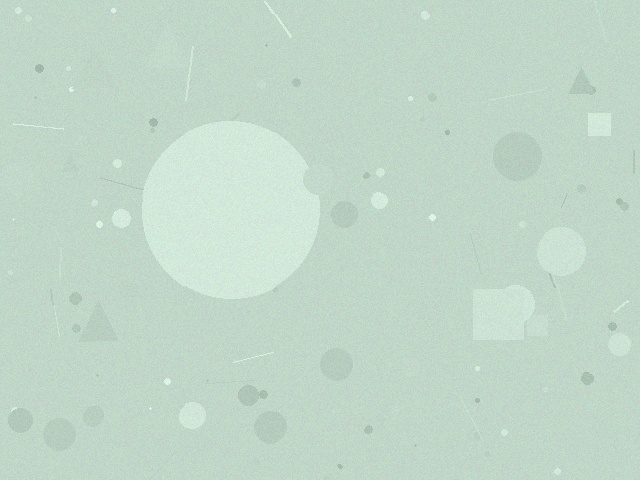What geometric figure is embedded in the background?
A circle is embedded in the background.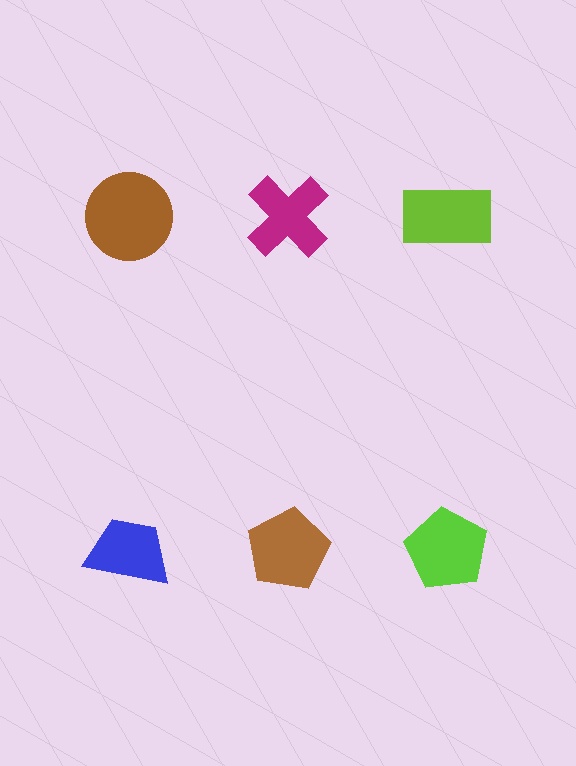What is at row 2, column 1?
A blue trapezoid.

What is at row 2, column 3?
A lime pentagon.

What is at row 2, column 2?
A brown pentagon.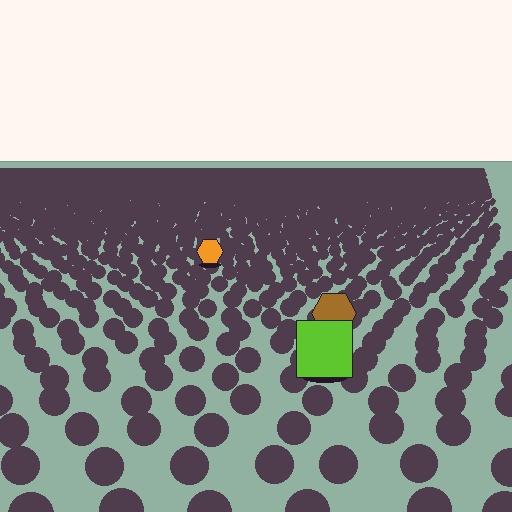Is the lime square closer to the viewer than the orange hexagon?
Yes. The lime square is closer — you can tell from the texture gradient: the ground texture is coarser near it.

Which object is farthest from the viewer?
The orange hexagon is farthest from the viewer. It appears smaller and the ground texture around it is denser.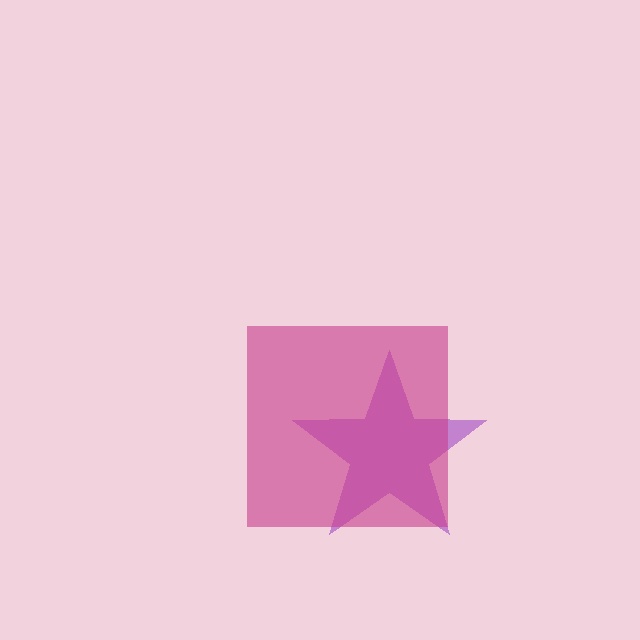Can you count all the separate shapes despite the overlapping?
Yes, there are 2 separate shapes.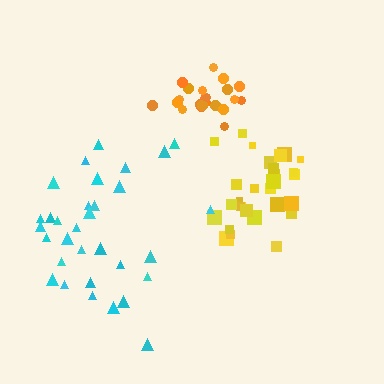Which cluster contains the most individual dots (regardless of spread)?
Cyan (32).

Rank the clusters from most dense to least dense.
orange, yellow, cyan.